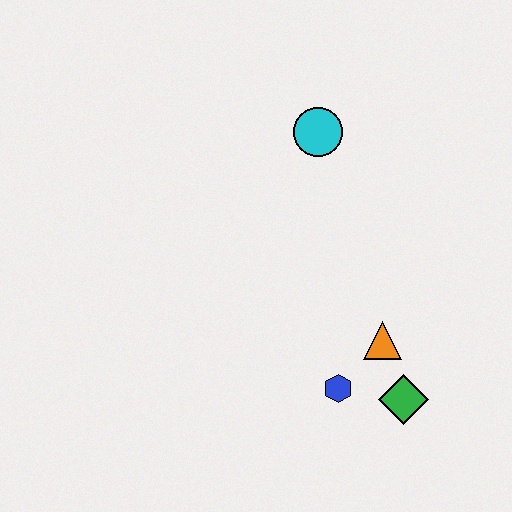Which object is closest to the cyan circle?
The orange triangle is closest to the cyan circle.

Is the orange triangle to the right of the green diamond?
No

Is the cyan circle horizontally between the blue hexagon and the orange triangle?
No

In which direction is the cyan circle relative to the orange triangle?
The cyan circle is above the orange triangle.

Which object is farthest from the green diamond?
The cyan circle is farthest from the green diamond.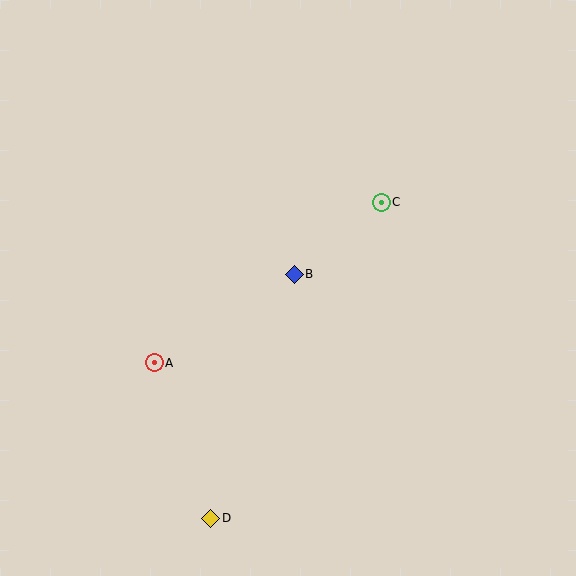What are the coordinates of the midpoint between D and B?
The midpoint between D and B is at (253, 396).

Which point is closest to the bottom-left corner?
Point D is closest to the bottom-left corner.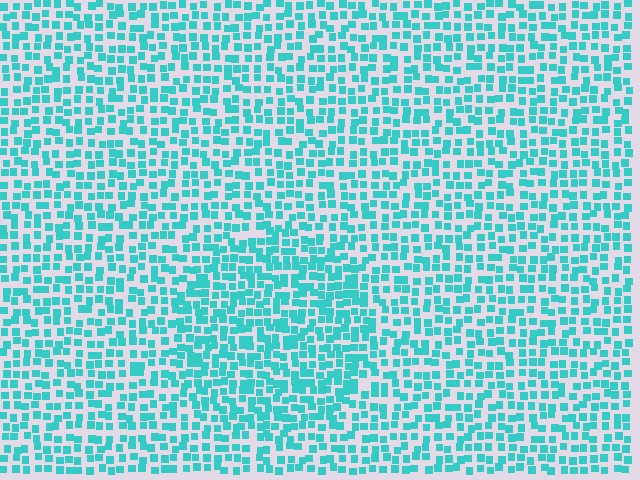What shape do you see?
I see a circle.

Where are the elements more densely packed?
The elements are more densely packed inside the circle boundary.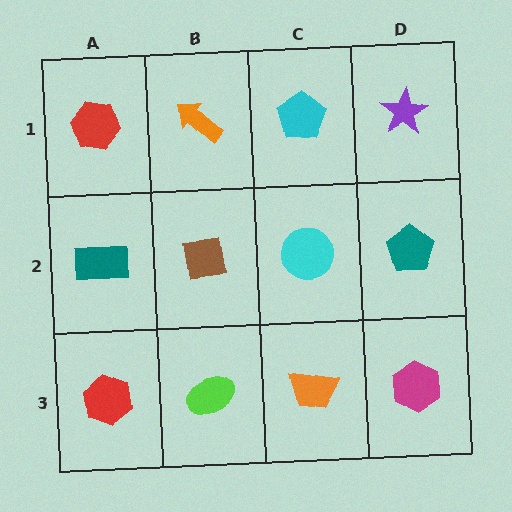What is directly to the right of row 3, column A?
A lime ellipse.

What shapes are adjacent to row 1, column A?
A teal rectangle (row 2, column A), an orange arrow (row 1, column B).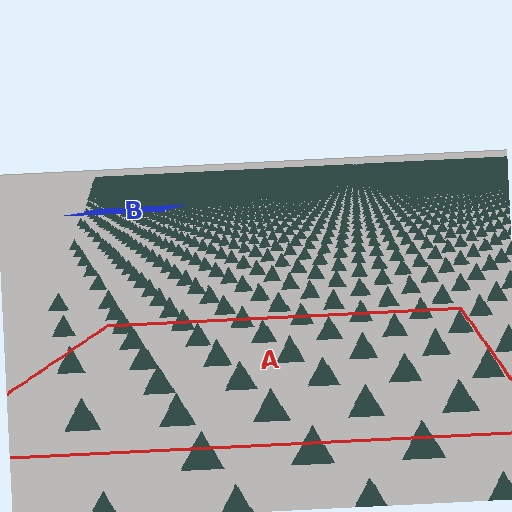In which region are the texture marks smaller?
The texture marks are smaller in region B, because it is farther away.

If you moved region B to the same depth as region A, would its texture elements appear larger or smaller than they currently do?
They would appear larger. At a closer depth, the same texture elements are projected at a bigger on-screen size.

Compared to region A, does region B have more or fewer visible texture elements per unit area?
Region B has more texture elements per unit area — they are packed more densely because it is farther away.